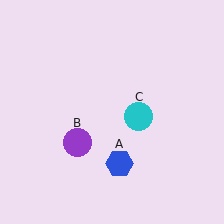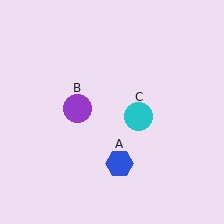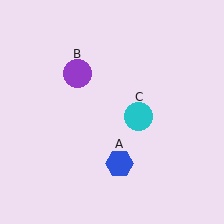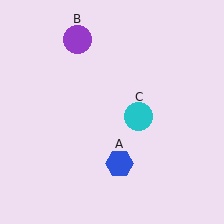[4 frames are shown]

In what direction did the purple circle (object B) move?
The purple circle (object B) moved up.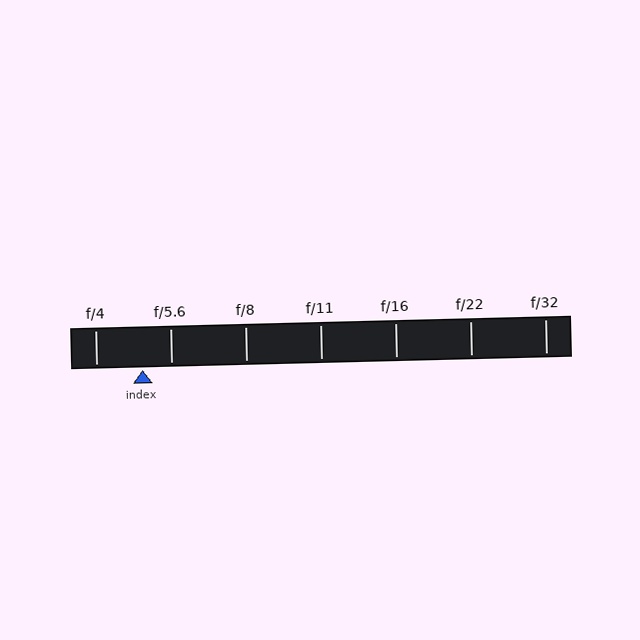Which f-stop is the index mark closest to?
The index mark is closest to f/5.6.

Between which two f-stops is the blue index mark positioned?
The index mark is between f/4 and f/5.6.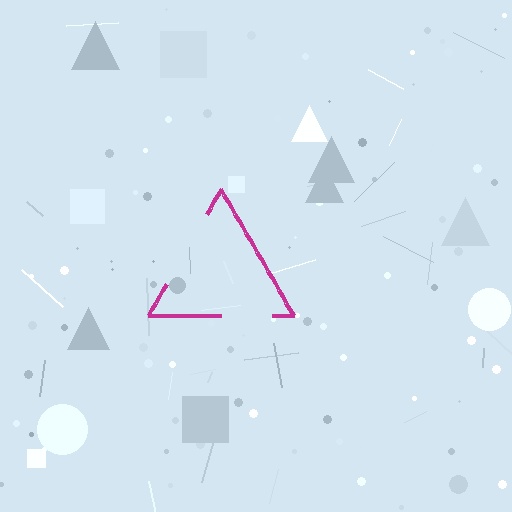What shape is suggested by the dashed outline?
The dashed outline suggests a triangle.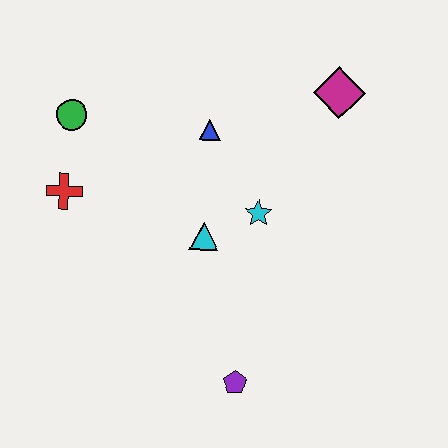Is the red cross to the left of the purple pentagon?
Yes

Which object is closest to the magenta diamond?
The blue triangle is closest to the magenta diamond.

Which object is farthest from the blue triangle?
The purple pentagon is farthest from the blue triangle.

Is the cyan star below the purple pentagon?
No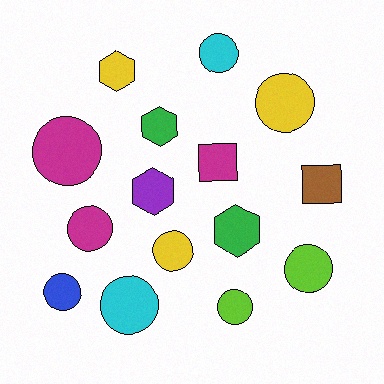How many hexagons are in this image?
There are 4 hexagons.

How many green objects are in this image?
There are 2 green objects.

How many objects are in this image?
There are 15 objects.